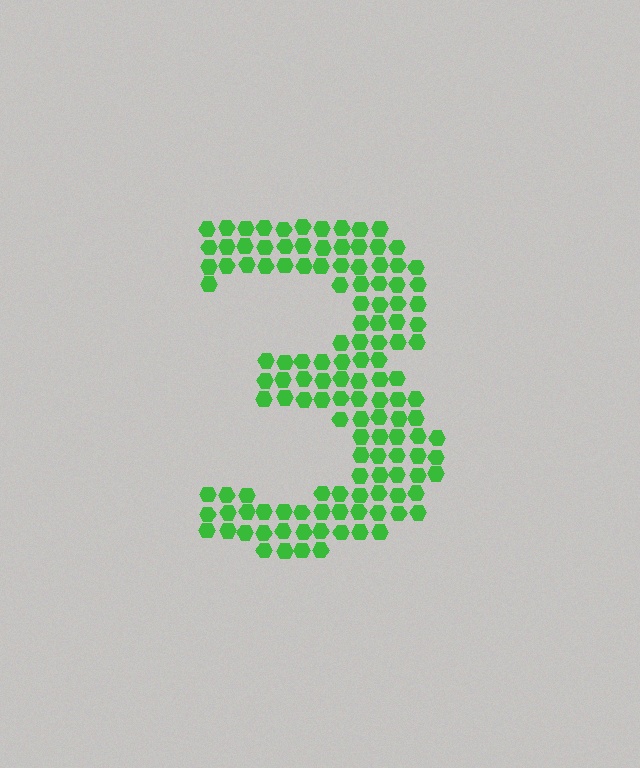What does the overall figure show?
The overall figure shows the digit 3.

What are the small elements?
The small elements are hexagons.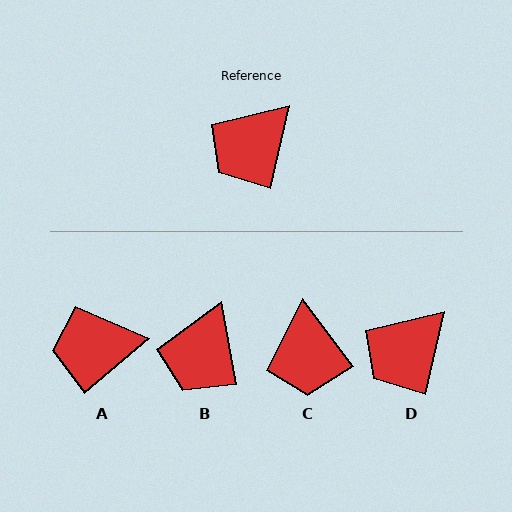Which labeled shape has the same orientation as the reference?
D.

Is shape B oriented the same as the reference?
No, it is off by about 23 degrees.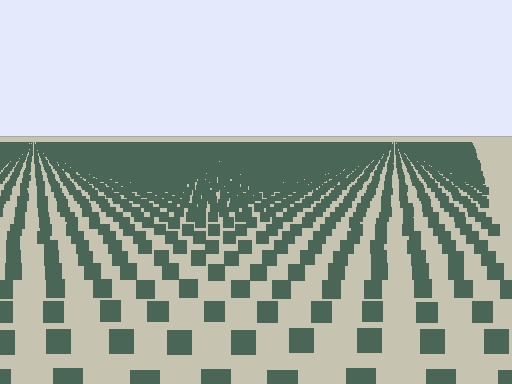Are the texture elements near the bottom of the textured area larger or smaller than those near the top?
Larger. Near the bottom, elements are closer to the viewer and appear at a bigger on-screen size.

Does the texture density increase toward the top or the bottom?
Density increases toward the top.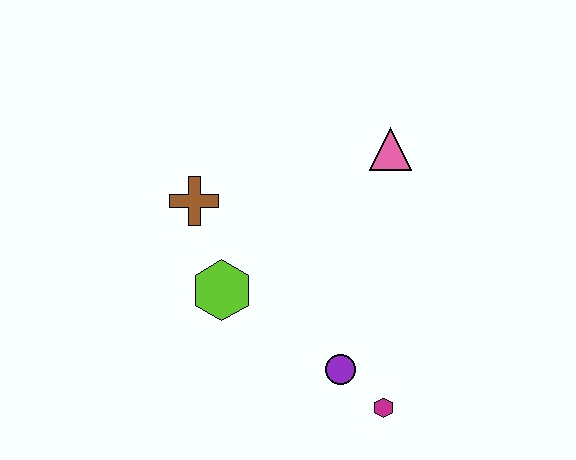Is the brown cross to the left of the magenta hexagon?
Yes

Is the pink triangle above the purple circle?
Yes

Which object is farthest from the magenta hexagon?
The brown cross is farthest from the magenta hexagon.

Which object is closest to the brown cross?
The lime hexagon is closest to the brown cross.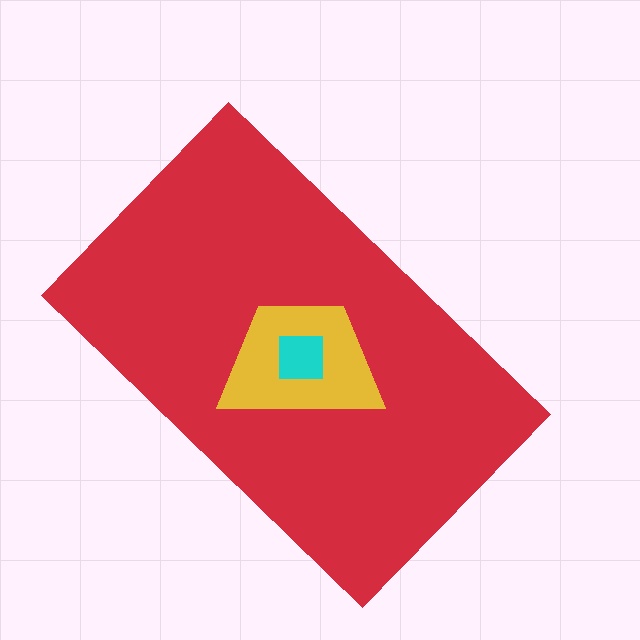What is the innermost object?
The cyan square.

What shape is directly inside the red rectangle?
The yellow trapezoid.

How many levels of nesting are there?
3.